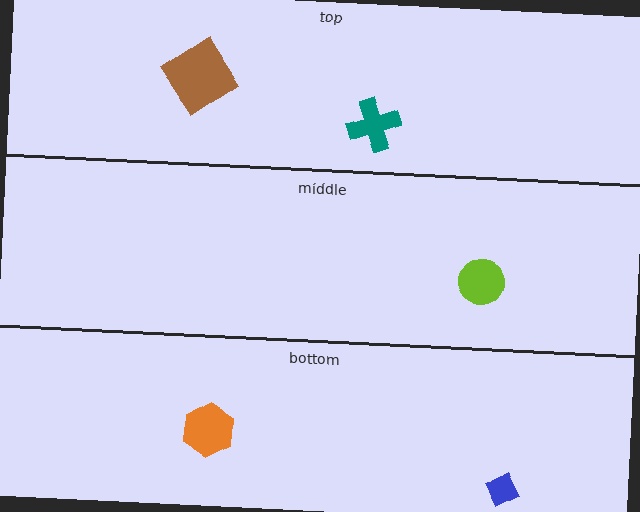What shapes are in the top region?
The brown diamond, the teal cross.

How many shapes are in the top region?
2.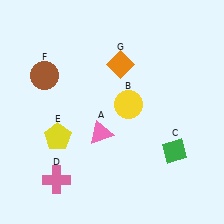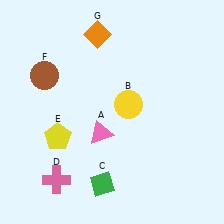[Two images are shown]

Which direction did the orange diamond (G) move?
The orange diamond (G) moved up.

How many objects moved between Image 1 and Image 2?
2 objects moved between the two images.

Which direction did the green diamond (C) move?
The green diamond (C) moved left.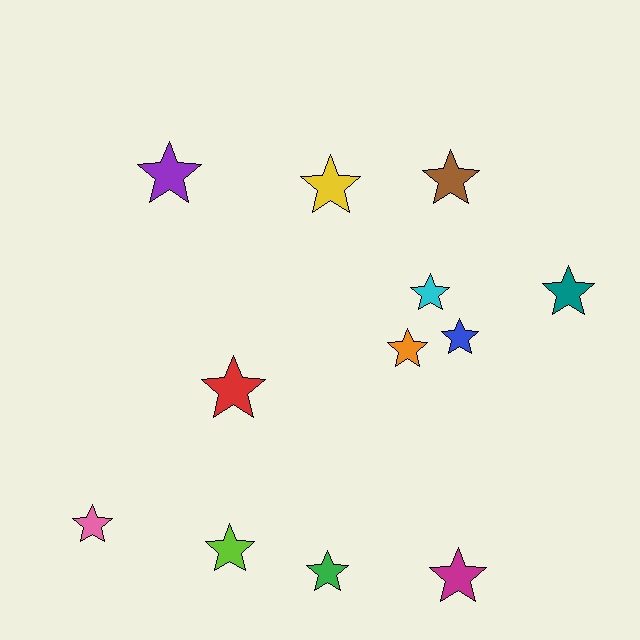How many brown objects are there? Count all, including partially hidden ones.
There is 1 brown object.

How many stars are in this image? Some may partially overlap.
There are 12 stars.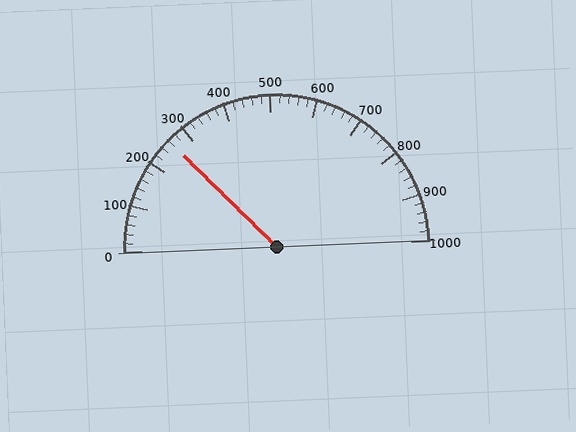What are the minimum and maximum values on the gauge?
The gauge ranges from 0 to 1000.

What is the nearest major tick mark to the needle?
The nearest major tick mark is 300.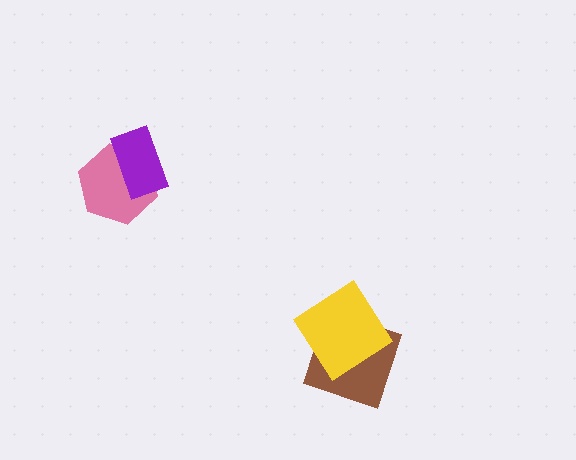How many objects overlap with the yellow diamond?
1 object overlaps with the yellow diamond.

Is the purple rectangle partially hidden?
No, no other shape covers it.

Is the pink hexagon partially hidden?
Yes, it is partially covered by another shape.